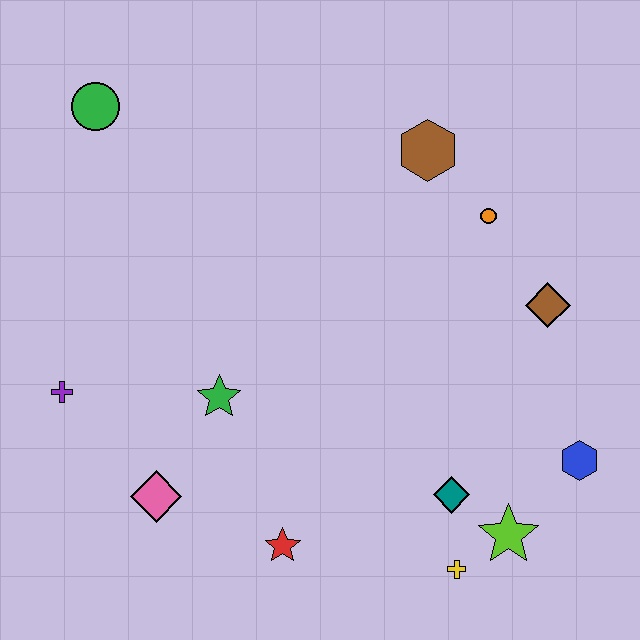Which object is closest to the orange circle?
The brown hexagon is closest to the orange circle.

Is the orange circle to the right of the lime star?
No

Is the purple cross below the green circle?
Yes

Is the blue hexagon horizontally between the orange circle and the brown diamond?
No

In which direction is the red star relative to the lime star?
The red star is to the left of the lime star.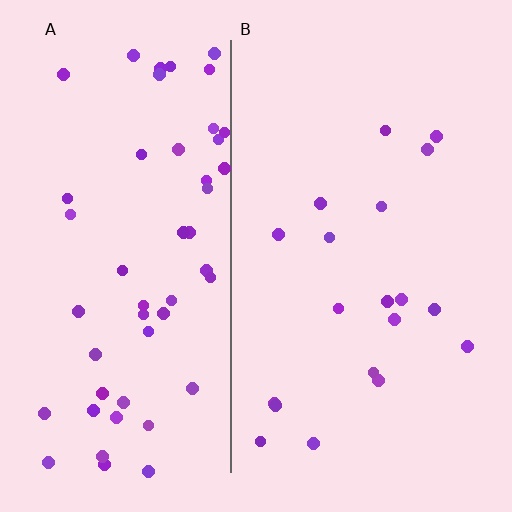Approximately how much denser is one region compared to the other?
Approximately 2.7× — region A over region B.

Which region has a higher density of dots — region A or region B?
A (the left).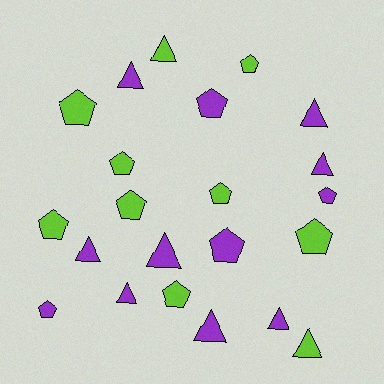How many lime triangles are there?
There are 2 lime triangles.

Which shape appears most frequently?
Pentagon, with 12 objects.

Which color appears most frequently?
Purple, with 12 objects.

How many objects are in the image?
There are 22 objects.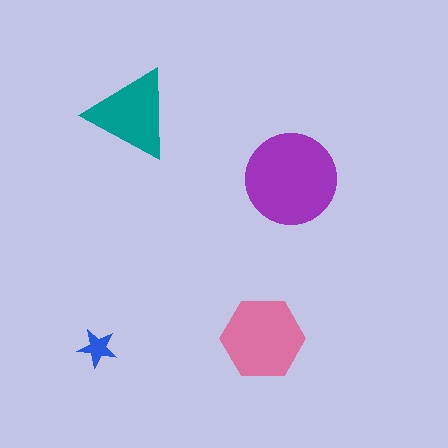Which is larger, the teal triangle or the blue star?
The teal triangle.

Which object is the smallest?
The blue star.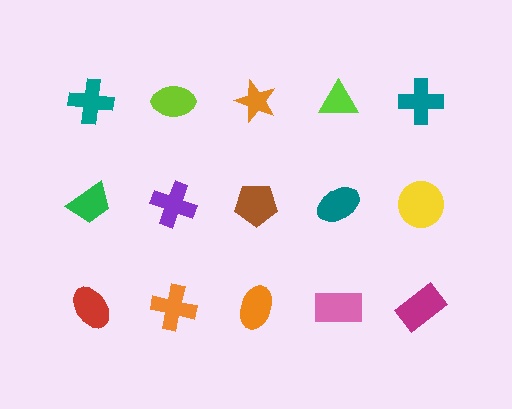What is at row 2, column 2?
A purple cross.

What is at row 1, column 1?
A teal cross.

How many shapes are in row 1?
5 shapes.